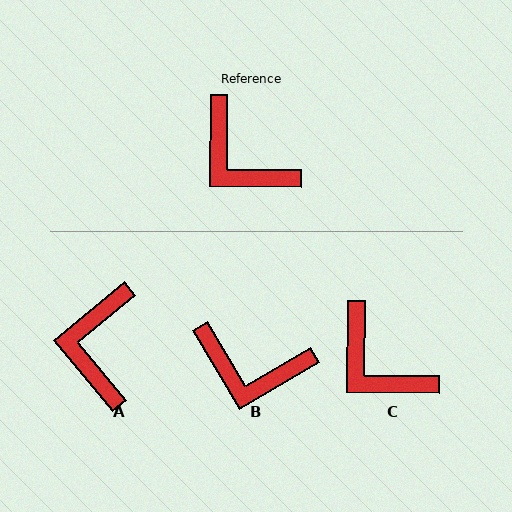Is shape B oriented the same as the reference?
No, it is off by about 31 degrees.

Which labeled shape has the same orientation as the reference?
C.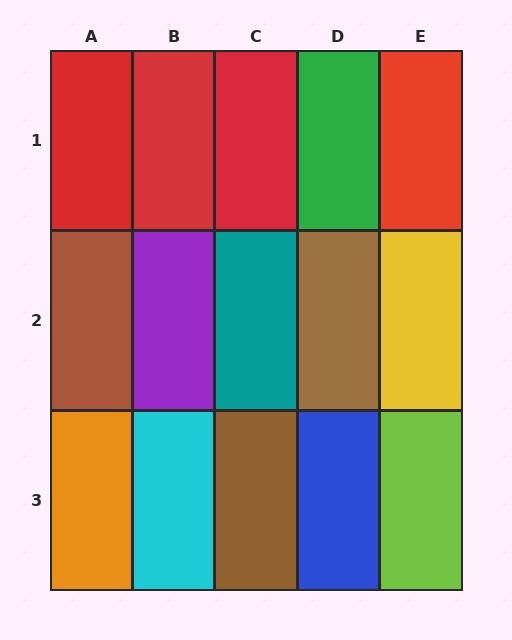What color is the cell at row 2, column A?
Brown.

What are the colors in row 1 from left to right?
Red, red, red, green, red.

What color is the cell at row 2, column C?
Teal.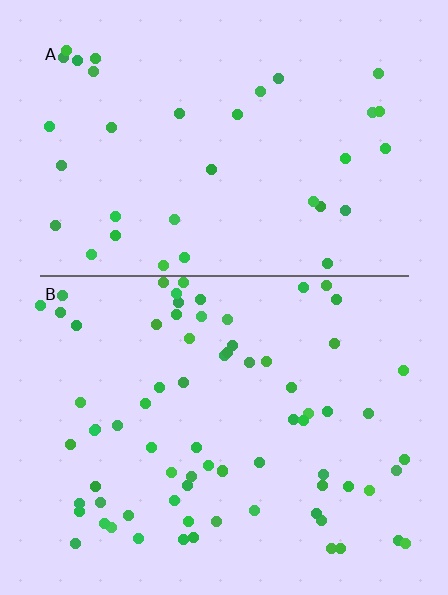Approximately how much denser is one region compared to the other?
Approximately 2.1× — region B over region A.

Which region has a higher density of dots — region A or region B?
B (the bottom).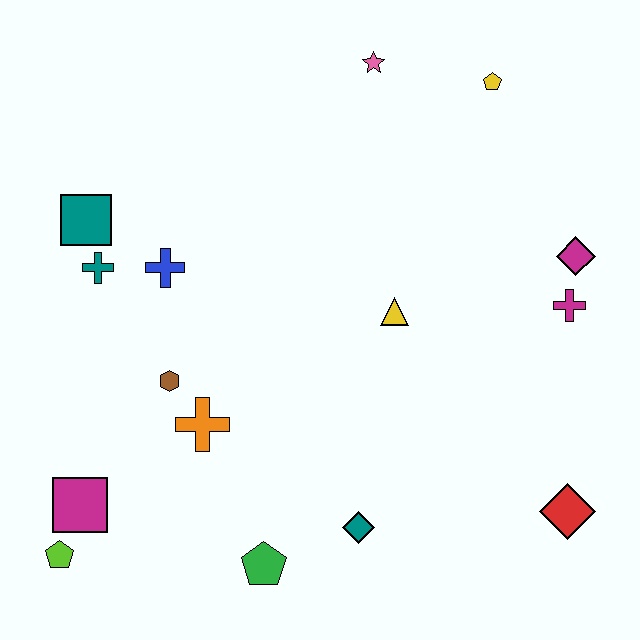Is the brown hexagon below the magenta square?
No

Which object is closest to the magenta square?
The lime pentagon is closest to the magenta square.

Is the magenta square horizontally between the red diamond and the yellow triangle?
No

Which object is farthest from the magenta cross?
The lime pentagon is farthest from the magenta cross.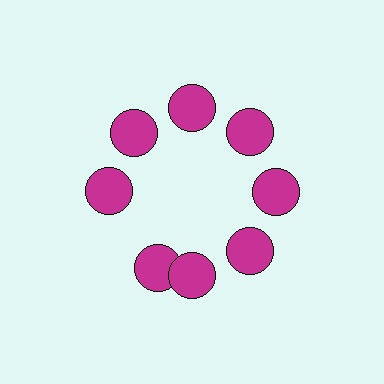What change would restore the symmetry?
The symmetry would be restored by rotating it back into even spacing with its neighbors so that all 8 circles sit at equal angles and equal distance from the center.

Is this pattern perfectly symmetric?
No. The 8 magenta circles are arranged in a ring, but one element near the 8 o'clock position is rotated out of alignment along the ring, breaking the 8-fold rotational symmetry.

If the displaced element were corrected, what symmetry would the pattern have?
It would have 8-fold rotational symmetry — the pattern would map onto itself every 45 degrees.